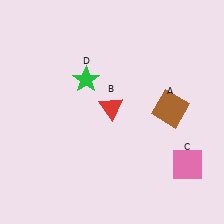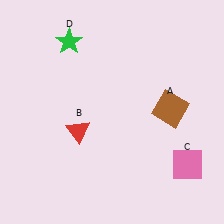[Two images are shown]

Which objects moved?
The objects that moved are: the red triangle (B), the green star (D).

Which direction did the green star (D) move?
The green star (D) moved up.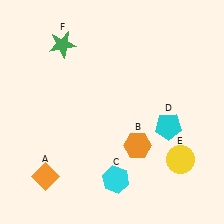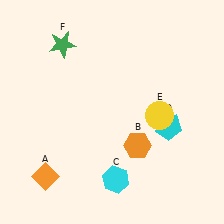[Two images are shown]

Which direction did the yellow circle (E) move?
The yellow circle (E) moved up.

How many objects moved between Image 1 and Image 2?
1 object moved between the two images.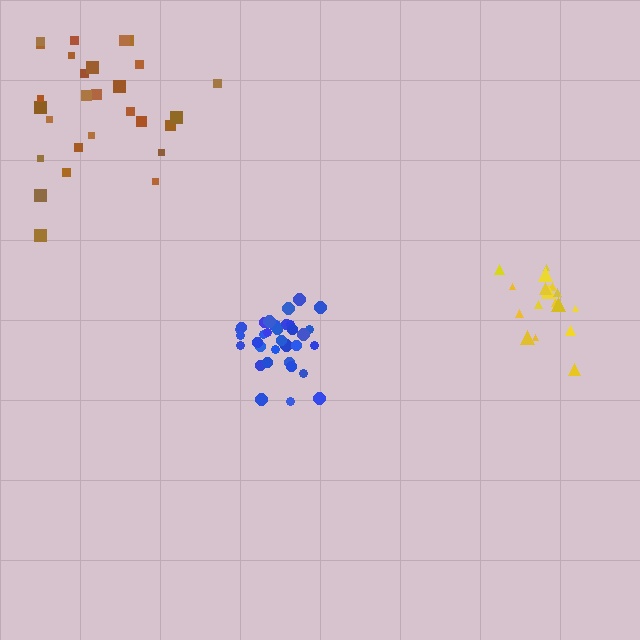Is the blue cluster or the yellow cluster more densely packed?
Blue.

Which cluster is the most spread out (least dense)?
Brown.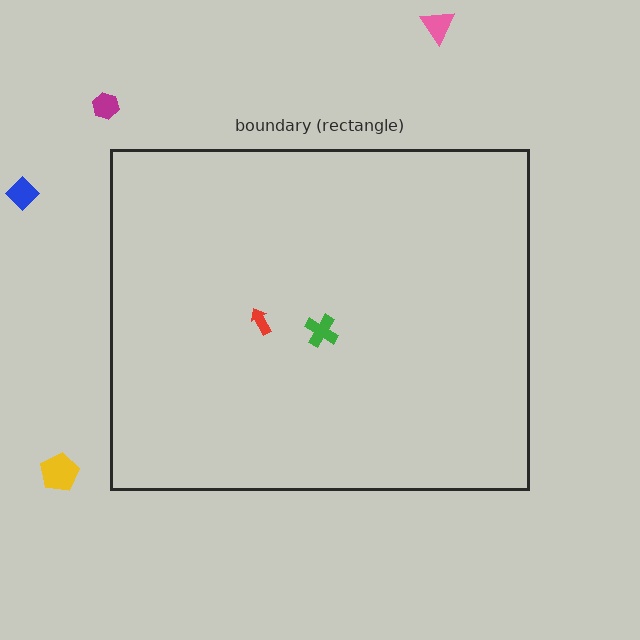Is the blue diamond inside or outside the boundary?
Outside.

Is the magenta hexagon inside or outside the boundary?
Outside.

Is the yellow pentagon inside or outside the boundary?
Outside.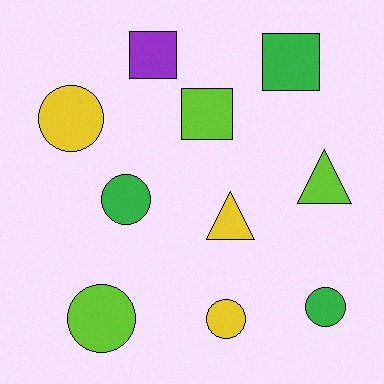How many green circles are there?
There are 2 green circles.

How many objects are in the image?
There are 10 objects.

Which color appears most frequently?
Lime, with 3 objects.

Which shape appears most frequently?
Circle, with 5 objects.